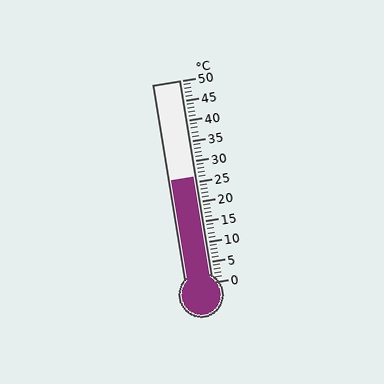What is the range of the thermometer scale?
The thermometer scale ranges from 0°C to 50°C.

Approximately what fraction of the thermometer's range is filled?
The thermometer is filled to approximately 50% of its range.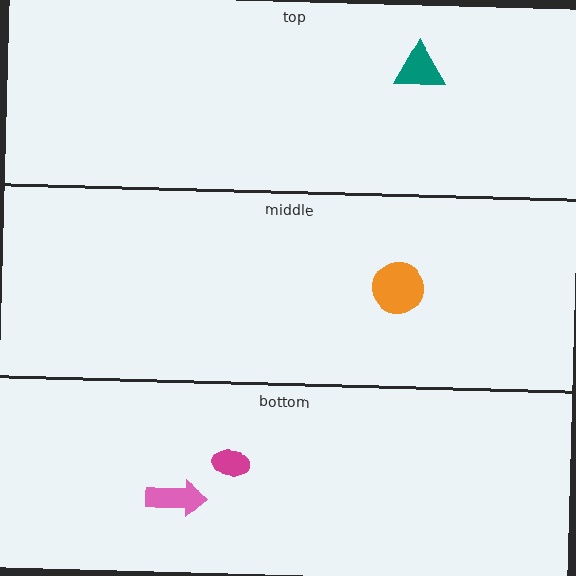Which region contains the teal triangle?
The top region.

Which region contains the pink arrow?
The bottom region.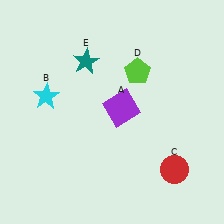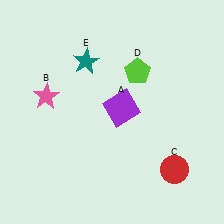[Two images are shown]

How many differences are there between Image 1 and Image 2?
There is 1 difference between the two images.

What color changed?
The star (B) changed from cyan in Image 1 to pink in Image 2.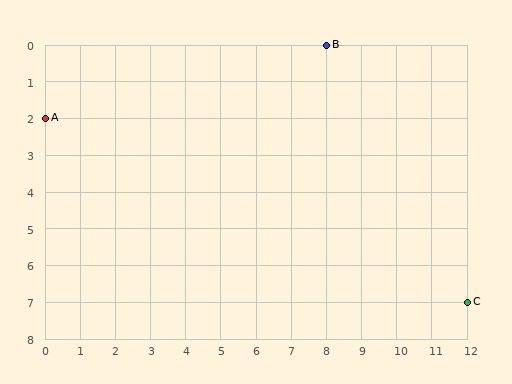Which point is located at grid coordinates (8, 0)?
Point B is at (8, 0).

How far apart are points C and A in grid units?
Points C and A are 12 columns and 5 rows apart (about 13.0 grid units diagonally).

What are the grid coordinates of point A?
Point A is at grid coordinates (0, 2).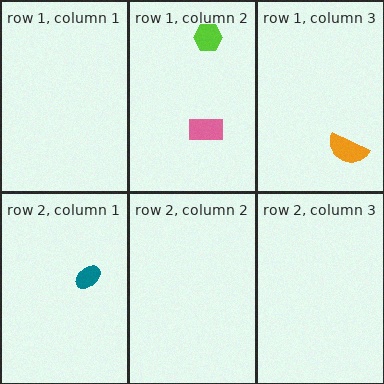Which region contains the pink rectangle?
The row 1, column 2 region.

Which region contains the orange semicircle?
The row 1, column 3 region.